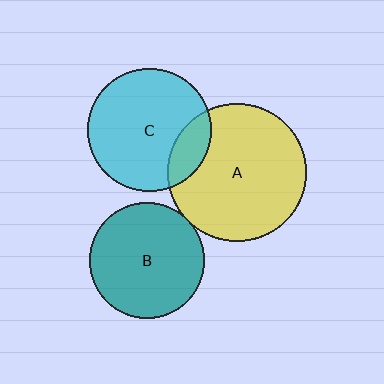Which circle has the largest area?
Circle A (yellow).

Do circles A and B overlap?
Yes.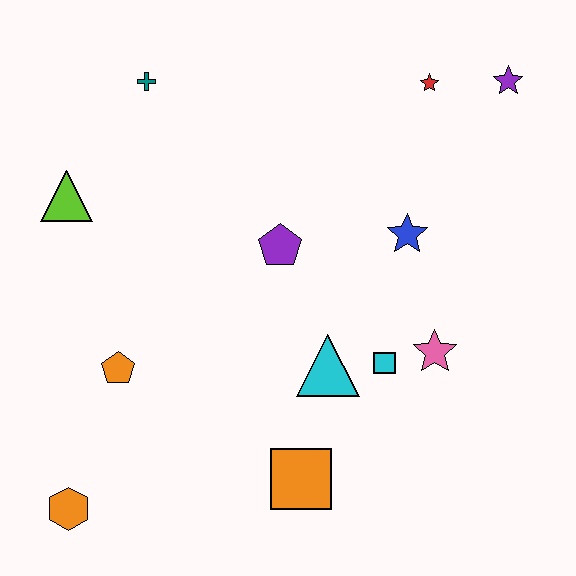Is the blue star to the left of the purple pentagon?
No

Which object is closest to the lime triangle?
The teal cross is closest to the lime triangle.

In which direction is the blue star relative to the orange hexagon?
The blue star is to the right of the orange hexagon.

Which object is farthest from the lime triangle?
The purple star is farthest from the lime triangle.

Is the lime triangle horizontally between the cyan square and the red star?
No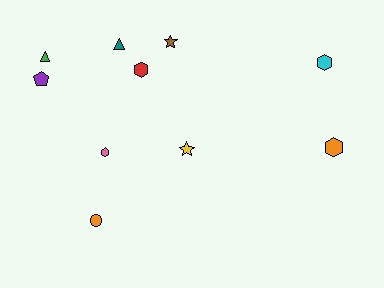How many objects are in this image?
There are 10 objects.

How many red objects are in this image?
There is 1 red object.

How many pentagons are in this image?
There is 1 pentagon.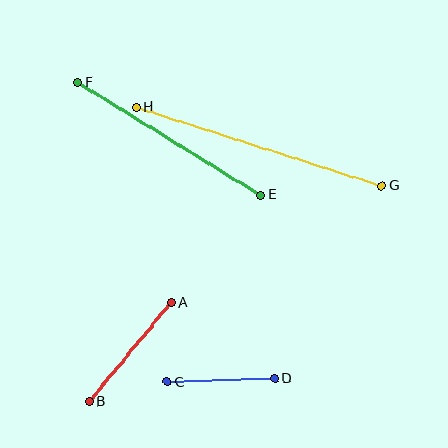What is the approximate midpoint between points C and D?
The midpoint is at approximately (221, 380) pixels.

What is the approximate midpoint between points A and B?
The midpoint is at approximately (130, 352) pixels.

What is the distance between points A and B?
The distance is approximately 129 pixels.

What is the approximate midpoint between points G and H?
The midpoint is at approximately (259, 147) pixels.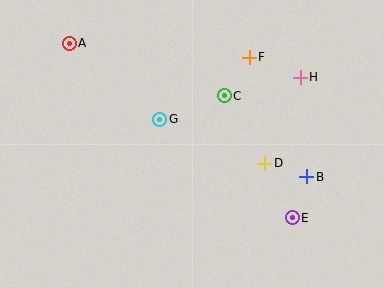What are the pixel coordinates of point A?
Point A is at (69, 43).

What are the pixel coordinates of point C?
Point C is at (224, 96).